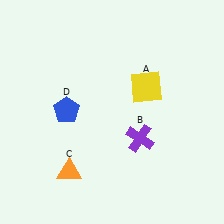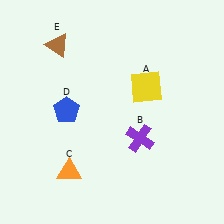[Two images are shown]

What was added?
A brown triangle (E) was added in Image 2.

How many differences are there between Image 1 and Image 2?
There is 1 difference between the two images.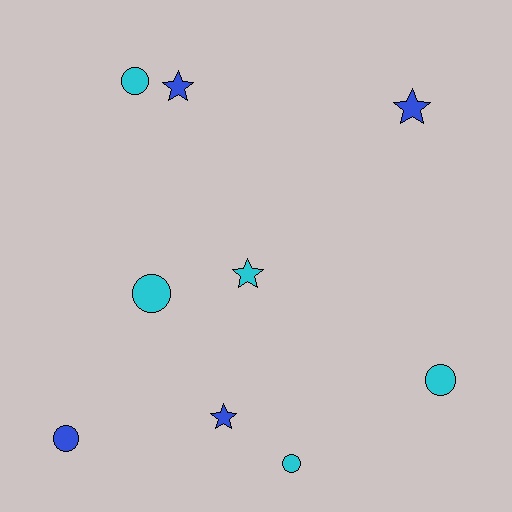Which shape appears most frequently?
Circle, with 5 objects.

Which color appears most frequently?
Cyan, with 5 objects.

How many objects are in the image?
There are 9 objects.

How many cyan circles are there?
There are 4 cyan circles.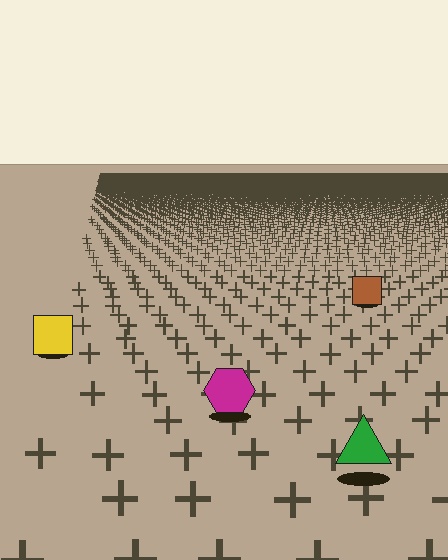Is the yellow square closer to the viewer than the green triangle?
No. The green triangle is closer — you can tell from the texture gradient: the ground texture is coarser near it.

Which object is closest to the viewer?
The green triangle is closest. The texture marks near it are larger and more spread out.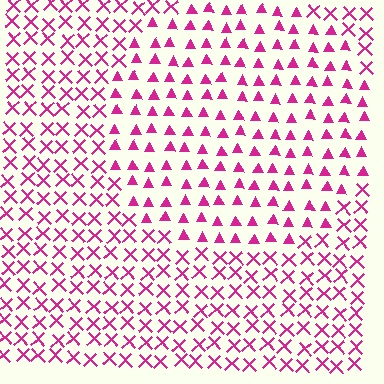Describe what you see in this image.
The image is filled with small magenta elements arranged in a uniform grid. A circle-shaped region contains triangles, while the surrounding area contains X marks. The boundary is defined purely by the change in element shape.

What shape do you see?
I see a circle.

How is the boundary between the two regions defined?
The boundary is defined by a change in element shape: triangles inside vs. X marks outside. All elements share the same color and spacing.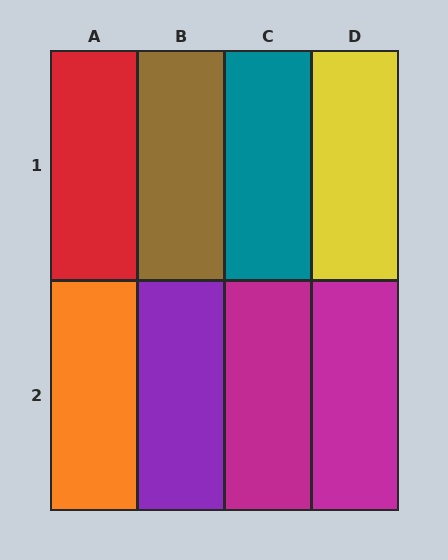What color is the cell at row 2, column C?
Magenta.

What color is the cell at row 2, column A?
Orange.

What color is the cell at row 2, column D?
Magenta.